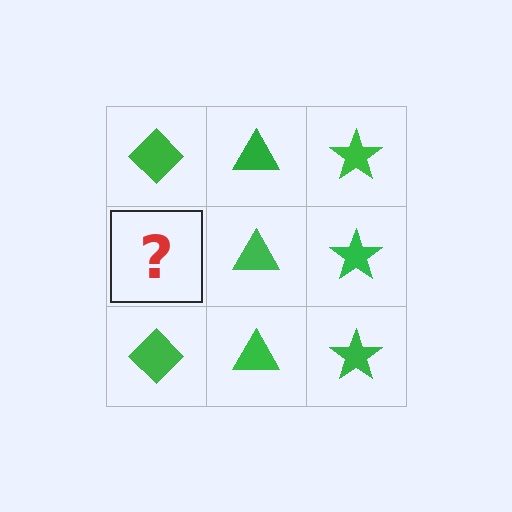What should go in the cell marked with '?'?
The missing cell should contain a green diamond.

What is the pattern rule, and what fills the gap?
The rule is that each column has a consistent shape. The gap should be filled with a green diamond.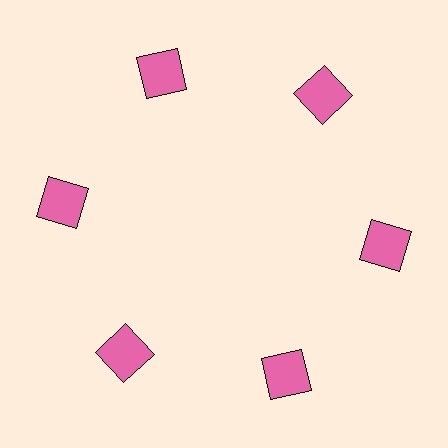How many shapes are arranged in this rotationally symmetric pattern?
There are 6 shapes, arranged in 6 groups of 1.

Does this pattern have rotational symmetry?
Yes, this pattern has 6-fold rotational symmetry. It looks the same after rotating 60 degrees around the center.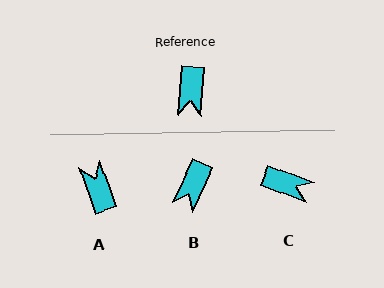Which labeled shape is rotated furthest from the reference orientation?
A, about 156 degrees away.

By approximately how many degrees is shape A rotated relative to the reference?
Approximately 156 degrees clockwise.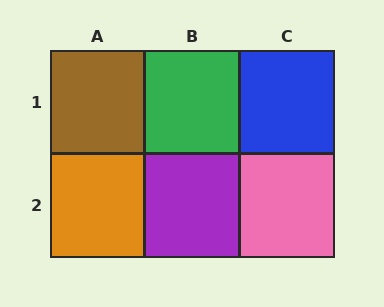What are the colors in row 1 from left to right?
Brown, green, blue.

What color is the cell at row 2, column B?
Purple.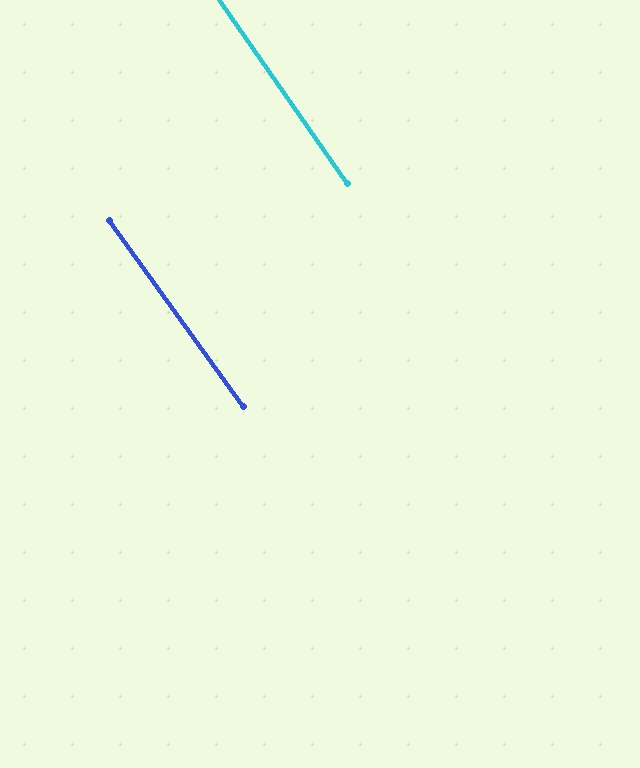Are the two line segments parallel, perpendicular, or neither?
Parallel — their directions differ by only 0.9°.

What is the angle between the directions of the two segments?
Approximately 1 degree.